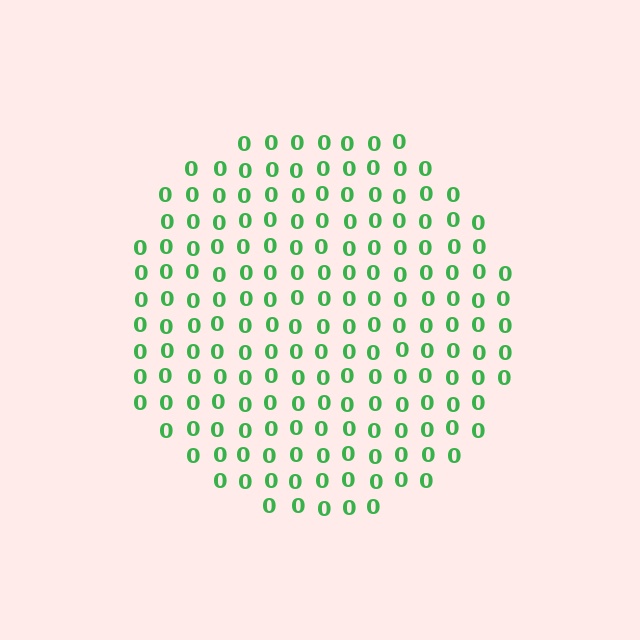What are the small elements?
The small elements are digit 0's.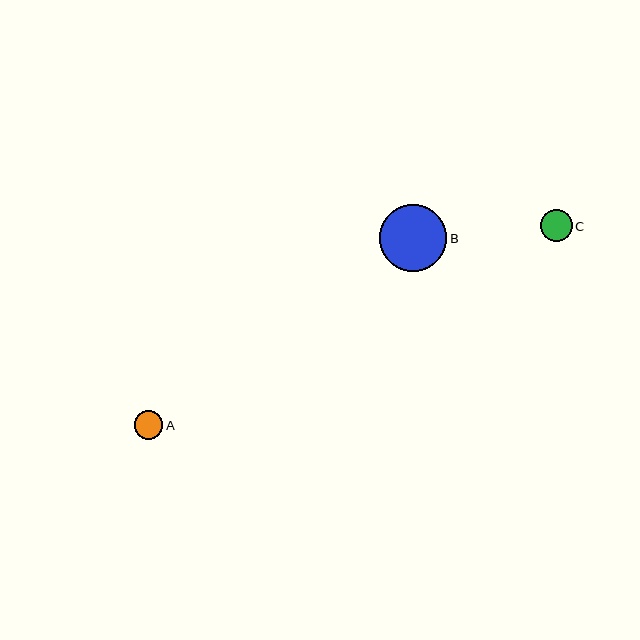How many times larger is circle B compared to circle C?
Circle B is approximately 2.1 times the size of circle C.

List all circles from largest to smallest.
From largest to smallest: B, C, A.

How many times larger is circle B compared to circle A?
Circle B is approximately 2.4 times the size of circle A.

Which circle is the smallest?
Circle A is the smallest with a size of approximately 28 pixels.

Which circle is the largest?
Circle B is the largest with a size of approximately 68 pixels.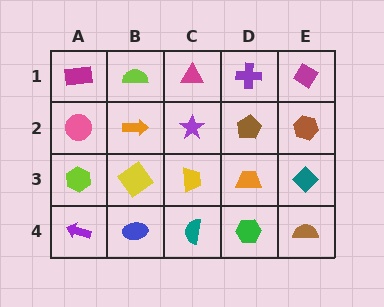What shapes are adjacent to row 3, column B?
An orange arrow (row 2, column B), a blue ellipse (row 4, column B), a lime hexagon (row 3, column A), a yellow trapezoid (row 3, column C).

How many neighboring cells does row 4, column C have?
3.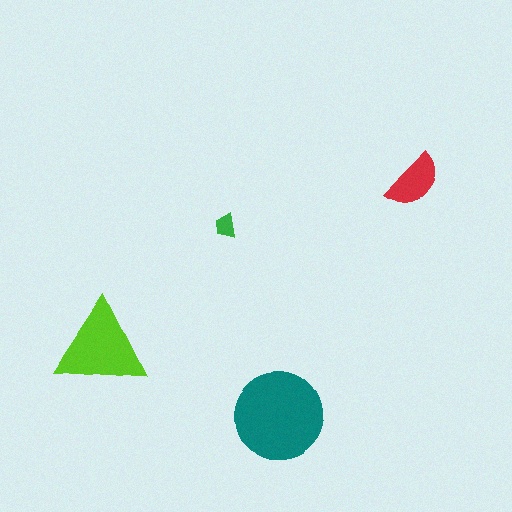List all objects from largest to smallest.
The teal circle, the lime triangle, the red semicircle, the green trapezoid.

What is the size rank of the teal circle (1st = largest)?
1st.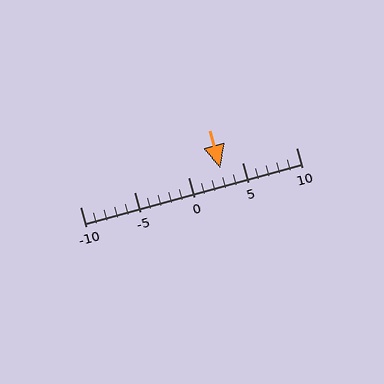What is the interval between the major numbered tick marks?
The major tick marks are spaced 5 units apart.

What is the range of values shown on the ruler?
The ruler shows values from -10 to 10.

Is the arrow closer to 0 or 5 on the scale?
The arrow is closer to 5.